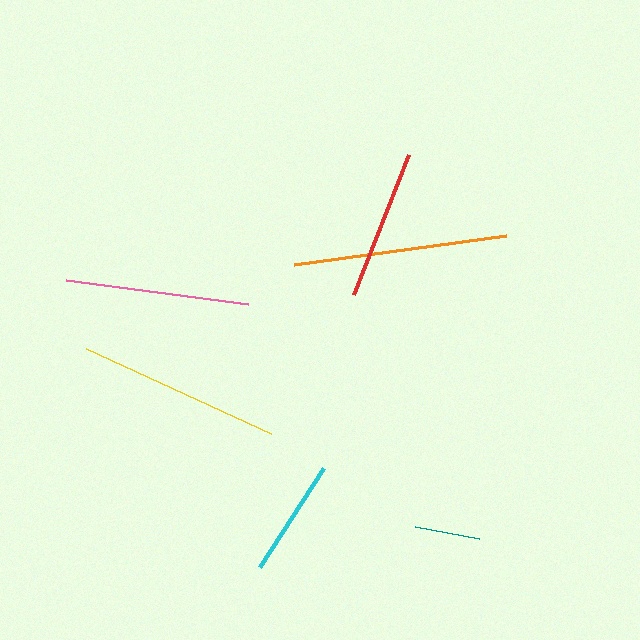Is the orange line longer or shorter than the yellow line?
The orange line is longer than the yellow line.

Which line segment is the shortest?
The teal line is the shortest at approximately 66 pixels.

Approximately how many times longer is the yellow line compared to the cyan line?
The yellow line is approximately 1.7 times the length of the cyan line.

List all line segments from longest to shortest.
From longest to shortest: orange, yellow, pink, red, cyan, teal.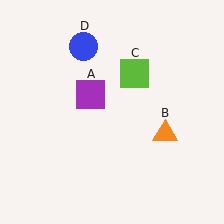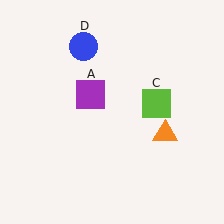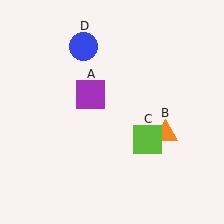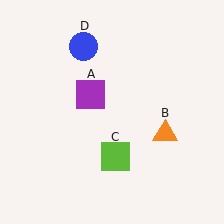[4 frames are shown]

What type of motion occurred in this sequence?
The lime square (object C) rotated clockwise around the center of the scene.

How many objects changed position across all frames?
1 object changed position: lime square (object C).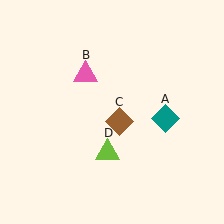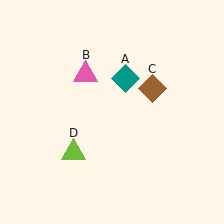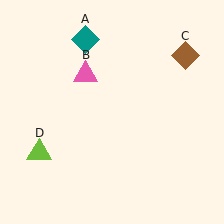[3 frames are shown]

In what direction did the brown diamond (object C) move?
The brown diamond (object C) moved up and to the right.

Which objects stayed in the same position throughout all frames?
Pink triangle (object B) remained stationary.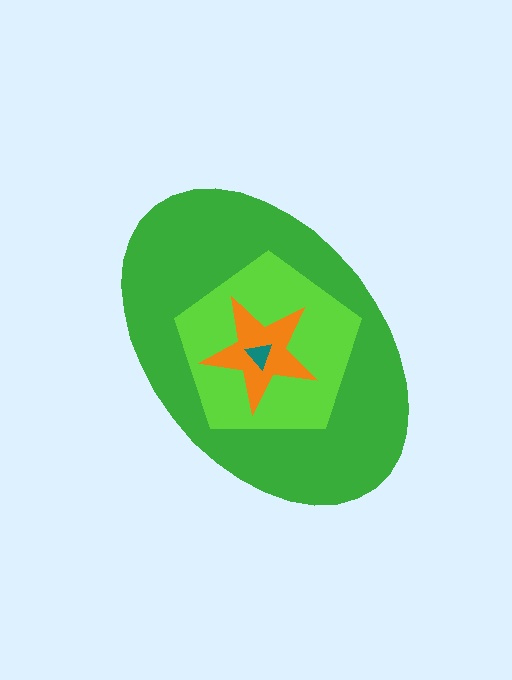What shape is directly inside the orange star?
The teal triangle.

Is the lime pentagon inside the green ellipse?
Yes.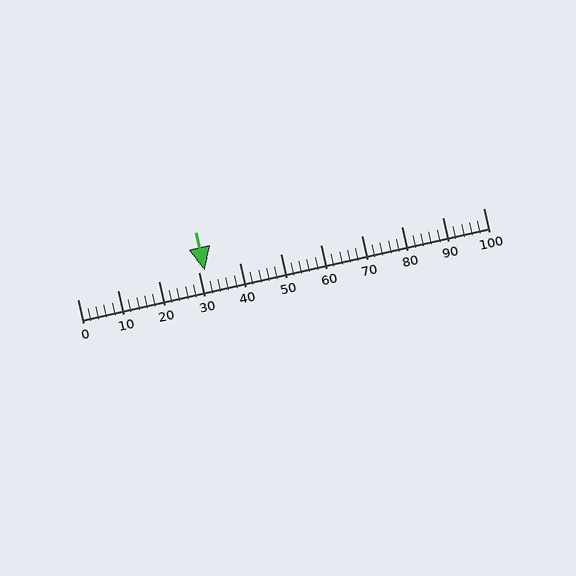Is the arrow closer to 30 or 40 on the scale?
The arrow is closer to 30.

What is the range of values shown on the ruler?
The ruler shows values from 0 to 100.